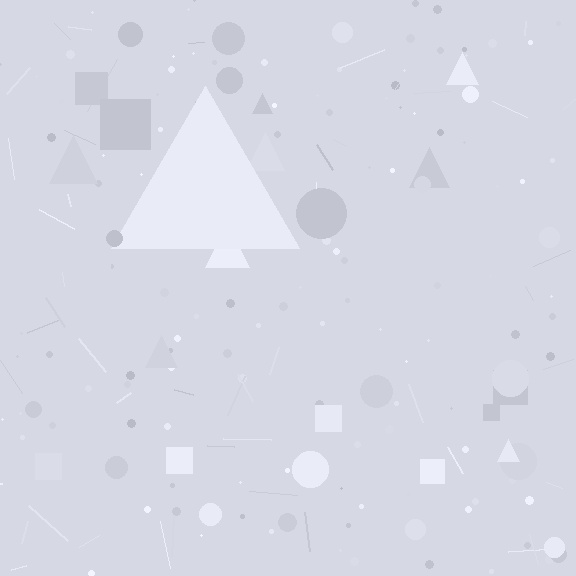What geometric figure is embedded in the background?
A triangle is embedded in the background.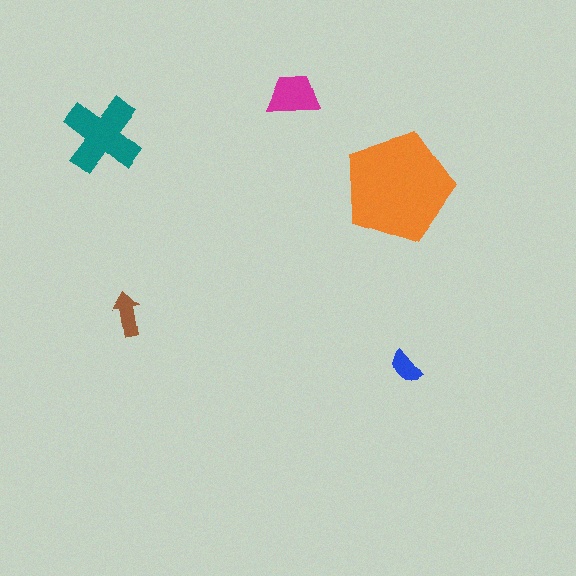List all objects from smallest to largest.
The blue semicircle, the brown arrow, the magenta trapezoid, the teal cross, the orange pentagon.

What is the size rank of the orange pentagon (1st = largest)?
1st.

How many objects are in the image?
There are 5 objects in the image.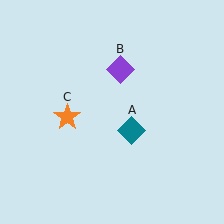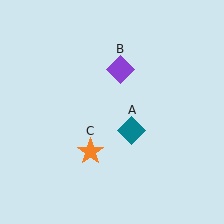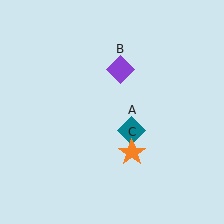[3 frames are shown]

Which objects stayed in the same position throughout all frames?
Teal diamond (object A) and purple diamond (object B) remained stationary.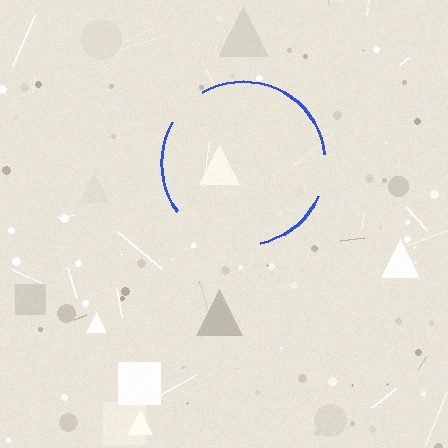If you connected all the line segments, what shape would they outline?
They would outline a circle.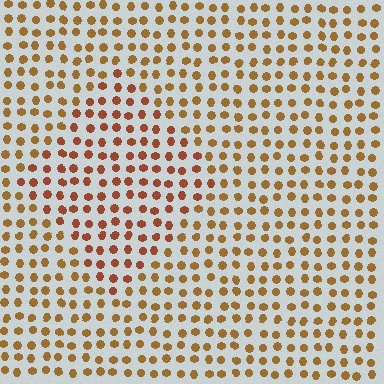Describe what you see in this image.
The image is filled with small brown elements in a uniform arrangement. A diamond-shaped region is visible where the elements are tinted to a slightly different hue, forming a subtle color boundary.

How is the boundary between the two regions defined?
The boundary is defined purely by a slight shift in hue (about 23 degrees). Spacing, size, and orientation are identical on both sides.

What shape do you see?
I see a diamond.